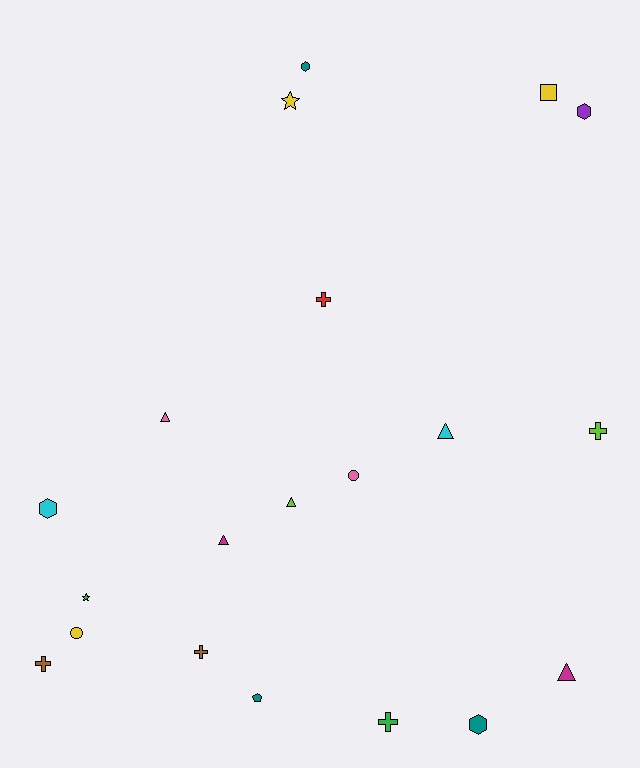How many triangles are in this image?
There are 5 triangles.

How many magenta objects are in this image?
There are 2 magenta objects.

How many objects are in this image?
There are 20 objects.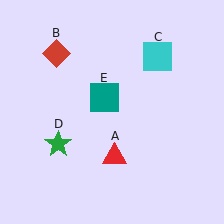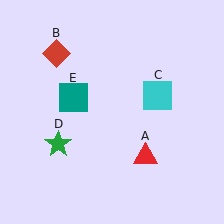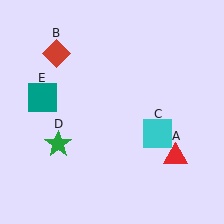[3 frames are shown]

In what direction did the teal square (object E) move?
The teal square (object E) moved left.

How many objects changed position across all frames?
3 objects changed position: red triangle (object A), cyan square (object C), teal square (object E).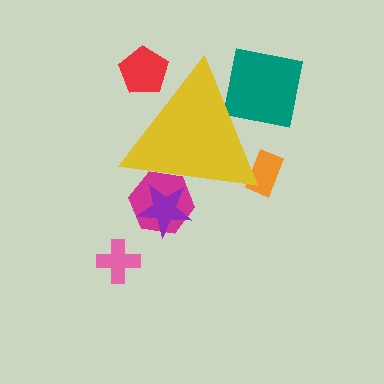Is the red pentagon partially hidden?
Yes, the red pentagon is partially hidden behind the yellow triangle.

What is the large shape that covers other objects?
A yellow triangle.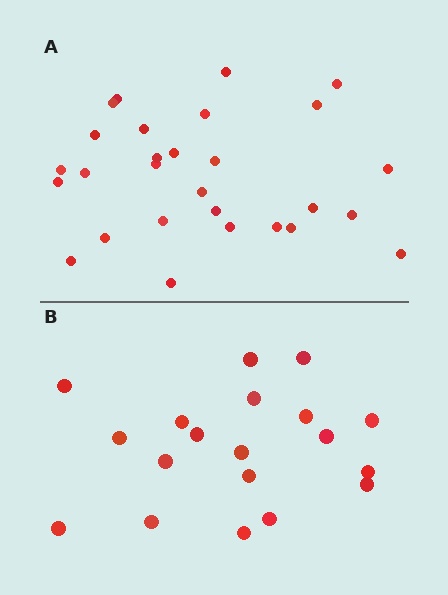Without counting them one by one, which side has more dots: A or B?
Region A (the top region) has more dots.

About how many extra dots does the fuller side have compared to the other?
Region A has roughly 8 or so more dots than region B.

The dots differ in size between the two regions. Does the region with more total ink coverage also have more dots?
No. Region B has more total ink coverage because its dots are larger, but region A actually contains more individual dots. Total area can be misleading — the number of items is what matters here.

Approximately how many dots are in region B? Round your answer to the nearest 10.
About 20 dots. (The exact count is 19, which rounds to 20.)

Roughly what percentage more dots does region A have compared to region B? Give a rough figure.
About 45% more.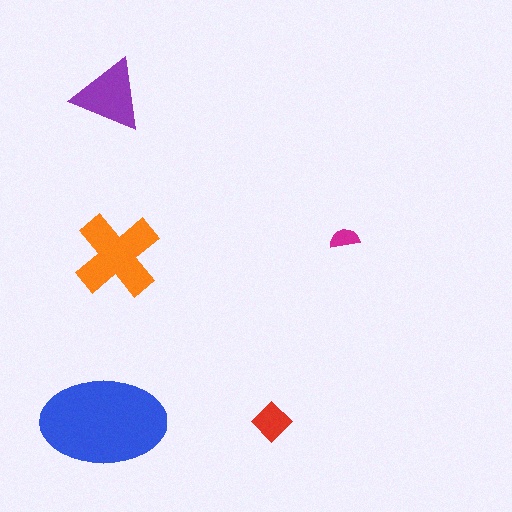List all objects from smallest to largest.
The magenta semicircle, the red diamond, the purple triangle, the orange cross, the blue ellipse.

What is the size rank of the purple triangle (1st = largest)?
3rd.